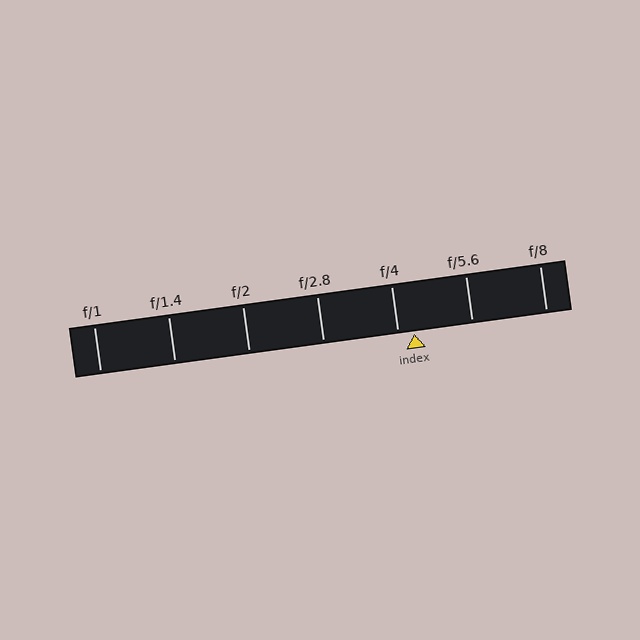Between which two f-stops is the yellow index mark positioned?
The index mark is between f/4 and f/5.6.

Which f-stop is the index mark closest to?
The index mark is closest to f/4.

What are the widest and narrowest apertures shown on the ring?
The widest aperture shown is f/1 and the narrowest is f/8.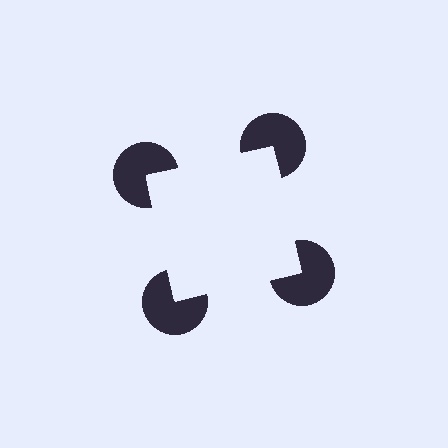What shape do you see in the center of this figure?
An illusory square — its edges are inferred from the aligned wedge cuts in the pac-man discs, not physically drawn.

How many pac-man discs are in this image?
There are 4 — one at each vertex of the illusory square.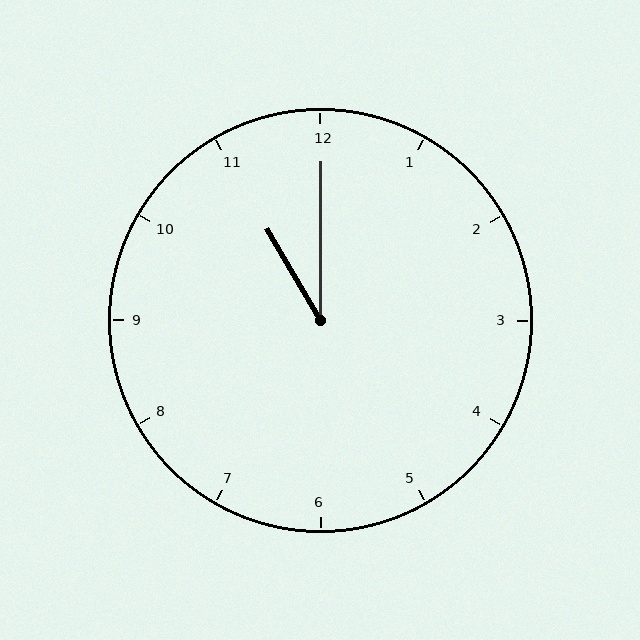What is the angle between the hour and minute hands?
Approximately 30 degrees.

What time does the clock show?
11:00.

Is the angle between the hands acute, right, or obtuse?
It is acute.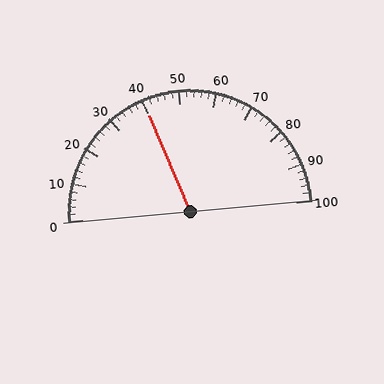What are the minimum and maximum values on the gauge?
The gauge ranges from 0 to 100.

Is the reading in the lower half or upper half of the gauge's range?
The reading is in the lower half of the range (0 to 100).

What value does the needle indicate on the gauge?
The needle indicates approximately 40.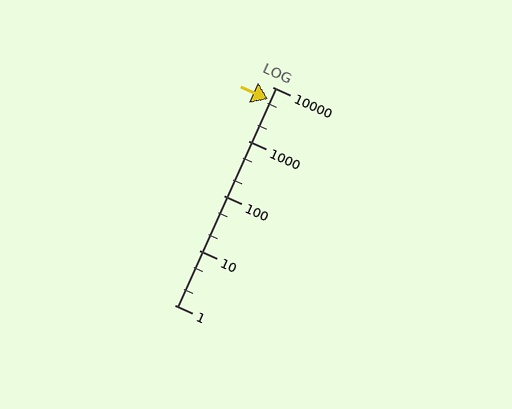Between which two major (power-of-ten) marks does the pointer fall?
The pointer is between 1000 and 10000.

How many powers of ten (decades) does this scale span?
The scale spans 4 decades, from 1 to 10000.